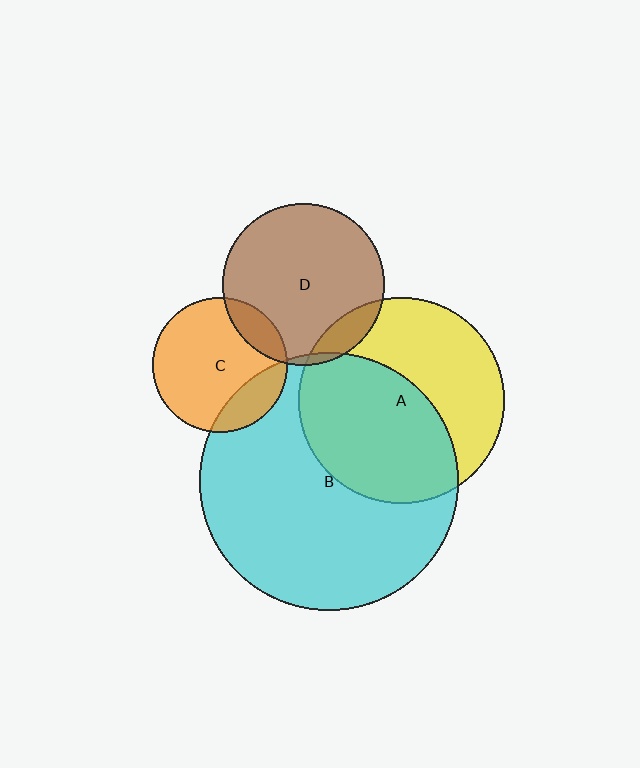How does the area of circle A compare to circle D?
Approximately 1.6 times.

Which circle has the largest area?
Circle B (cyan).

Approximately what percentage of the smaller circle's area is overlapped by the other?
Approximately 20%.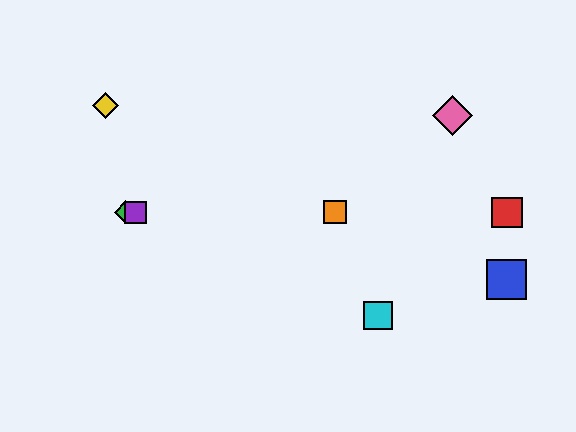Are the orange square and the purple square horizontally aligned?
Yes, both are at y≈212.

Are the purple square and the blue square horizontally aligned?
No, the purple square is at y≈212 and the blue square is at y≈280.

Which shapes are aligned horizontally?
The red square, the green diamond, the purple square, the orange square are aligned horizontally.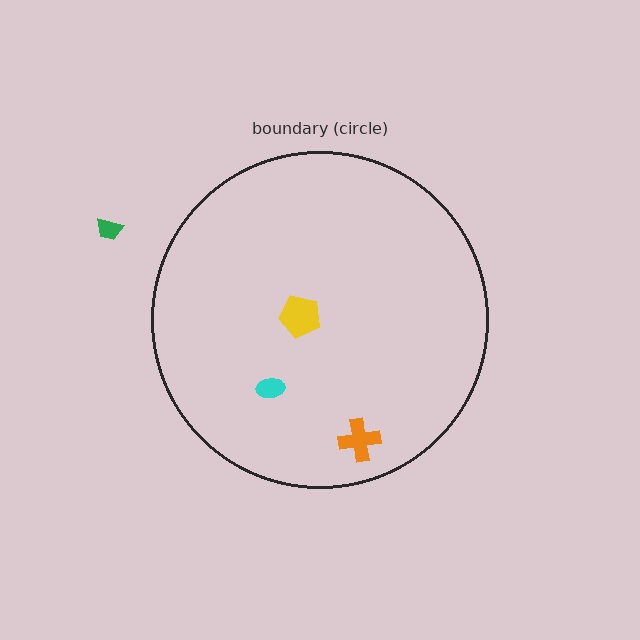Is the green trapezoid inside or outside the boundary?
Outside.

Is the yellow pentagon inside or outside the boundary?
Inside.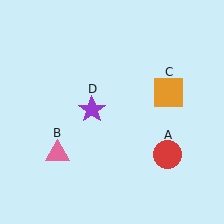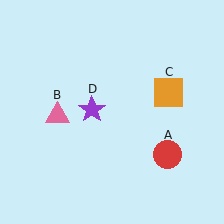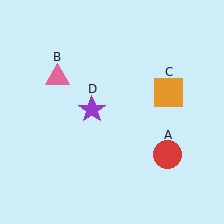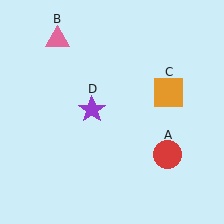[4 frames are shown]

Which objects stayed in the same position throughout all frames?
Red circle (object A) and orange square (object C) and purple star (object D) remained stationary.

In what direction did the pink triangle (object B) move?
The pink triangle (object B) moved up.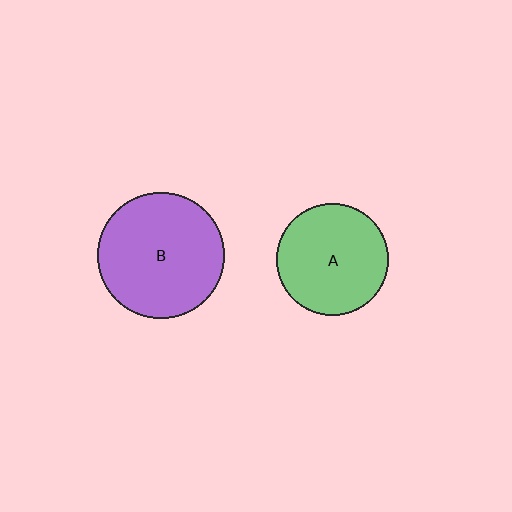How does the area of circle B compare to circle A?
Approximately 1.3 times.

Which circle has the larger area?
Circle B (purple).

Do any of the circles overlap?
No, none of the circles overlap.